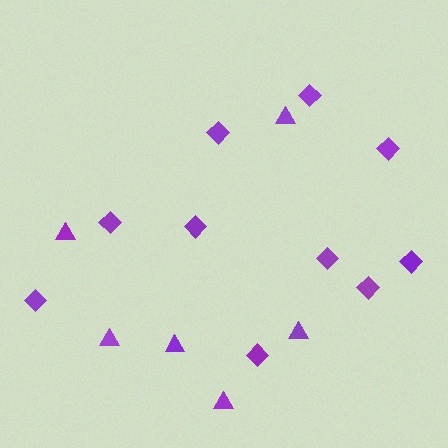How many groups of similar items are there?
There are 2 groups: one group of diamonds (10) and one group of triangles (6).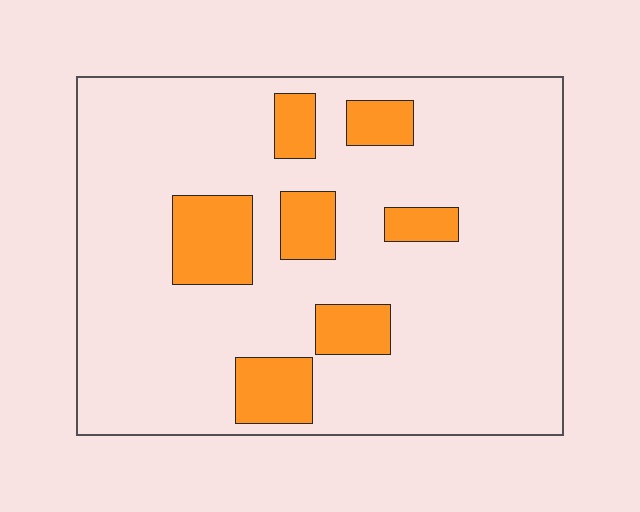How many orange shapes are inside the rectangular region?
7.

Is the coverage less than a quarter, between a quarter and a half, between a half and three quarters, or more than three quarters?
Less than a quarter.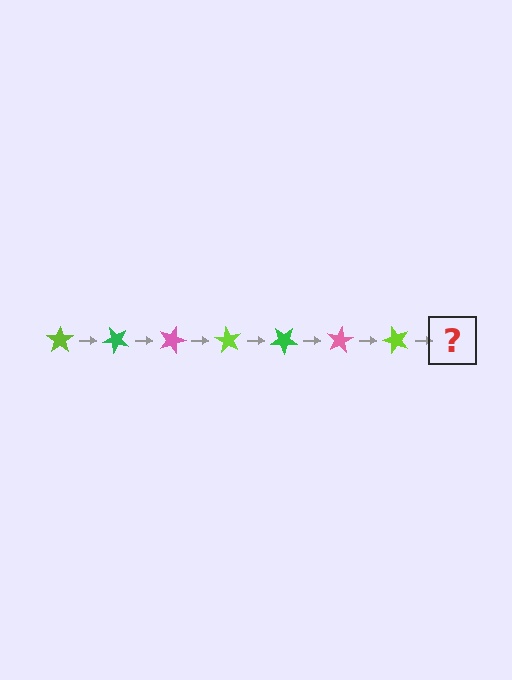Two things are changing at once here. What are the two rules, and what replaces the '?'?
The two rules are that it rotates 45 degrees each step and the color cycles through lime, green, and pink. The '?' should be a green star, rotated 315 degrees from the start.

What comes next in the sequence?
The next element should be a green star, rotated 315 degrees from the start.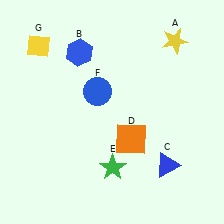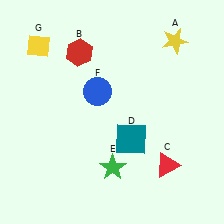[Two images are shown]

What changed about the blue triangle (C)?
In Image 1, C is blue. In Image 2, it changed to red.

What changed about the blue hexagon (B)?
In Image 1, B is blue. In Image 2, it changed to red.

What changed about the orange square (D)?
In Image 1, D is orange. In Image 2, it changed to teal.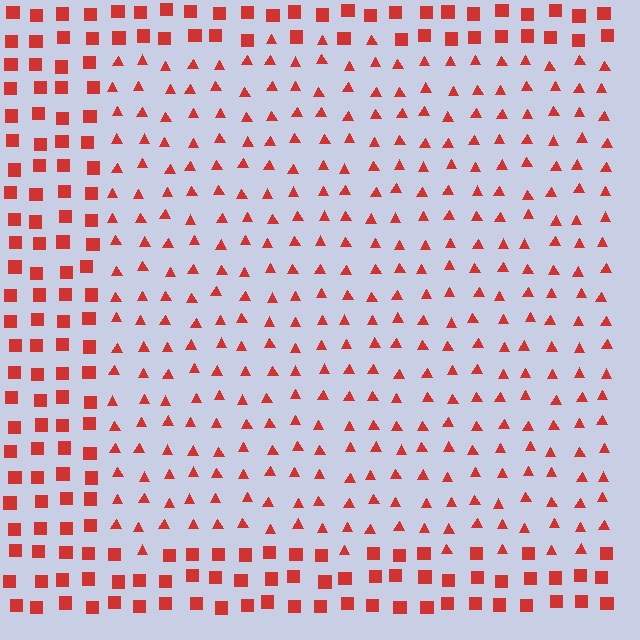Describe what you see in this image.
The image is filled with small red elements arranged in a uniform grid. A rectangle-shaped region contains triangles, while the surrounding area contains squares. The boundary is defined purely by the change in element shape.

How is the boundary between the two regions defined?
The boundary is defined by a change in element shape: triangles inside vs. squares outside. All elements share the same color and spacing.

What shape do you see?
I see a rectangle.